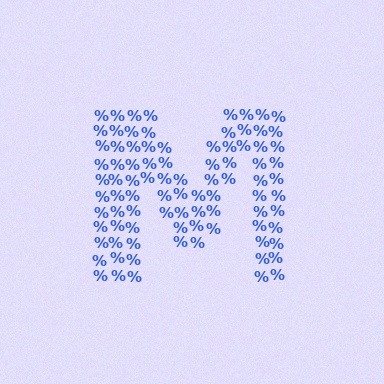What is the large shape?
The large shape is the letter M.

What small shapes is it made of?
It is made of small percent signs.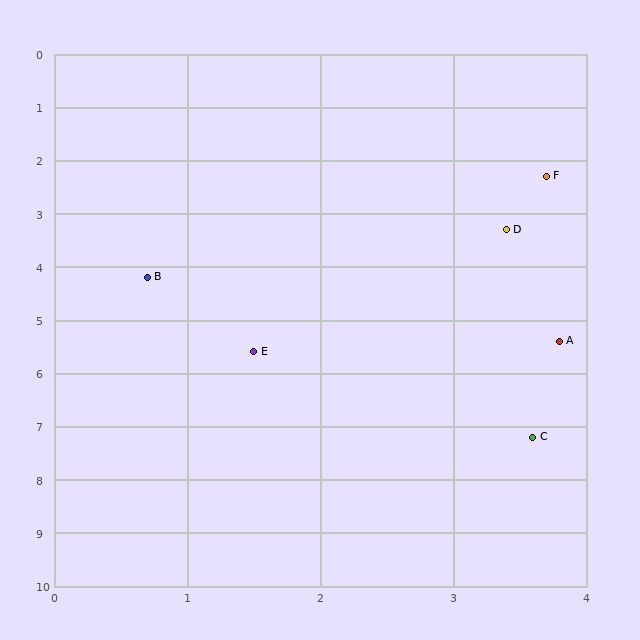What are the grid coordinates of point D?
Point D is at approximately (3.4, 3.3).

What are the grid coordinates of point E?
Point E is at approximately (1.5, 5.6).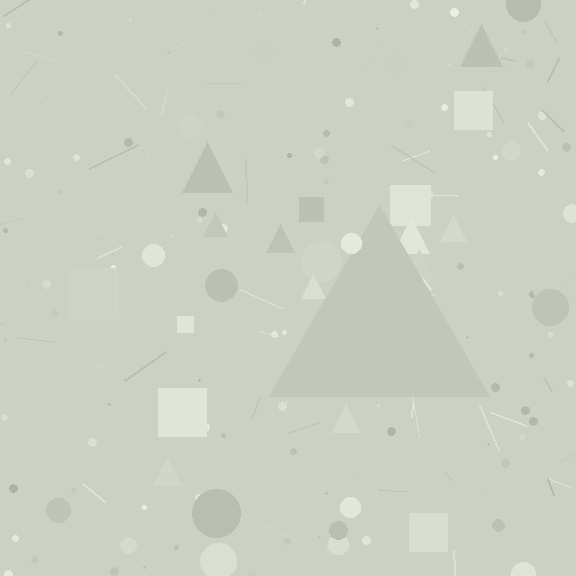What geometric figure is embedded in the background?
A triangle is embedded in the background.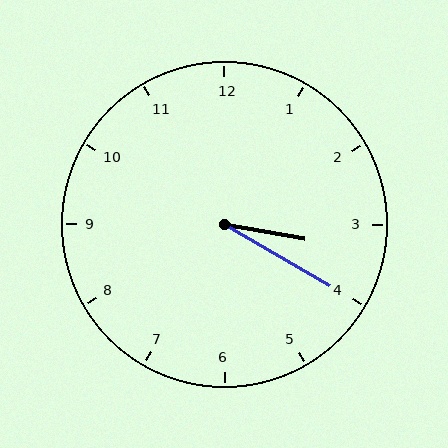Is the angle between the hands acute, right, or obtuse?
It is acute.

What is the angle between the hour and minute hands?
Approximately 20 degrees.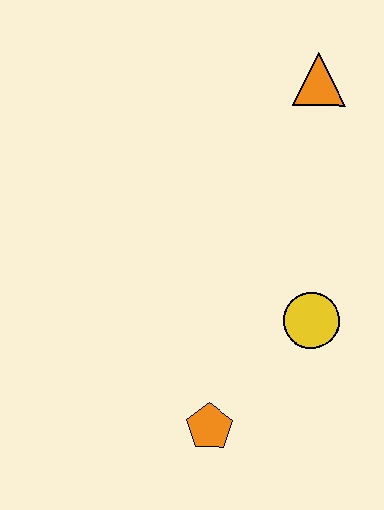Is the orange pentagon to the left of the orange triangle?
Yes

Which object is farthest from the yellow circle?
The orange triangle is farthest from the yellow circle.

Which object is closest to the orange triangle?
The yellow circle is closest to the orange triangle.